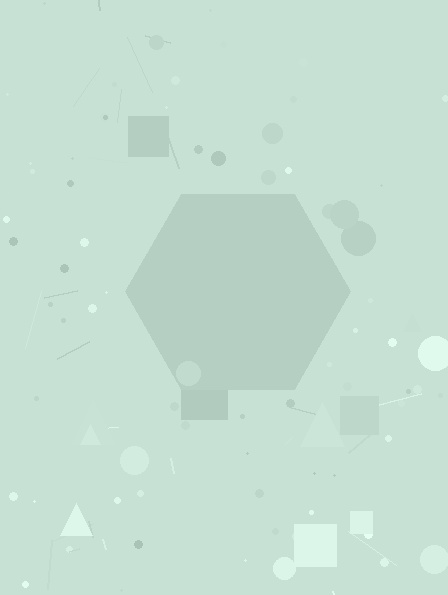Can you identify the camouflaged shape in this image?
The camouflaged shape is a hexagon.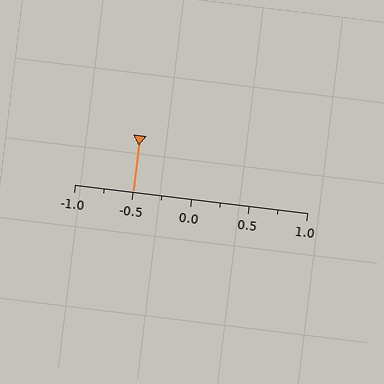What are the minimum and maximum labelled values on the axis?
The axis runs from -1.0 to 1.0.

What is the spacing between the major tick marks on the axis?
The major ticks are spaced 0.5 apart.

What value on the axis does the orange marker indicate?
The marker indicates approximately -0.5.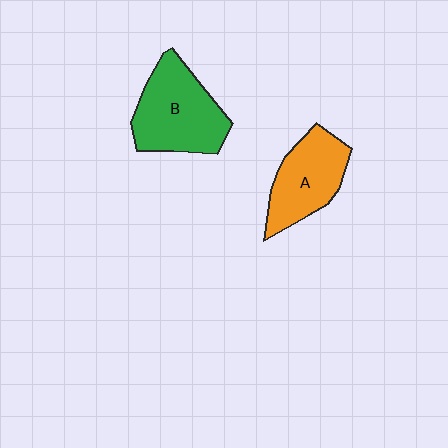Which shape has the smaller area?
Shape A (orange).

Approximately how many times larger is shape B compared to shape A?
Approximately 1.2 times.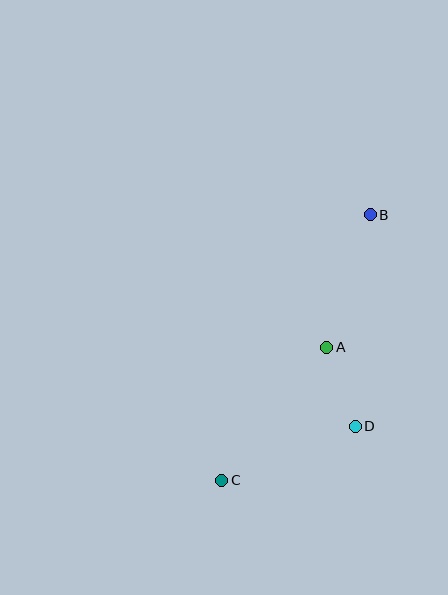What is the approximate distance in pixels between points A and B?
The distance between A and B is approximately 139 pixels.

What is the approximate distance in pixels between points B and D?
The distance between B and D is approximately 212 pixels.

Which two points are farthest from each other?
Points B and C are farthest from each other.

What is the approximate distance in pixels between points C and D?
The distance between C and D is approximately 144 pixels.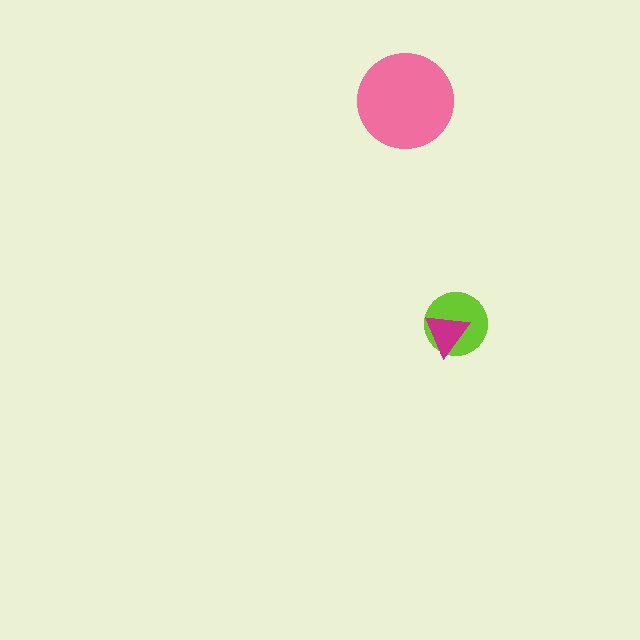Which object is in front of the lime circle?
The magenta triangle is in front of the lime circle.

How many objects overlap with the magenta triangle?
1 object overlaps with the magenta triangle.